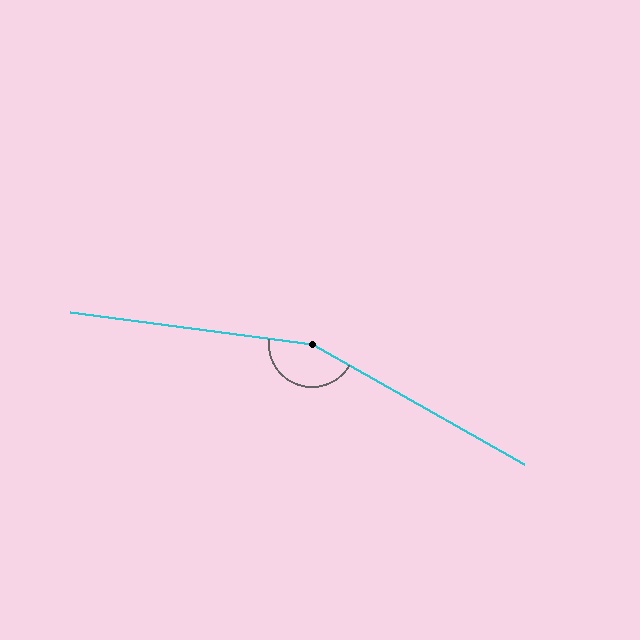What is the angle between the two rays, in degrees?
Approximately 158 degrees.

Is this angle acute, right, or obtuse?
It is obtuse.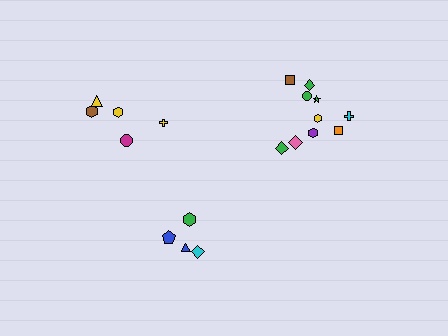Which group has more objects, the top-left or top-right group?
The top-right group.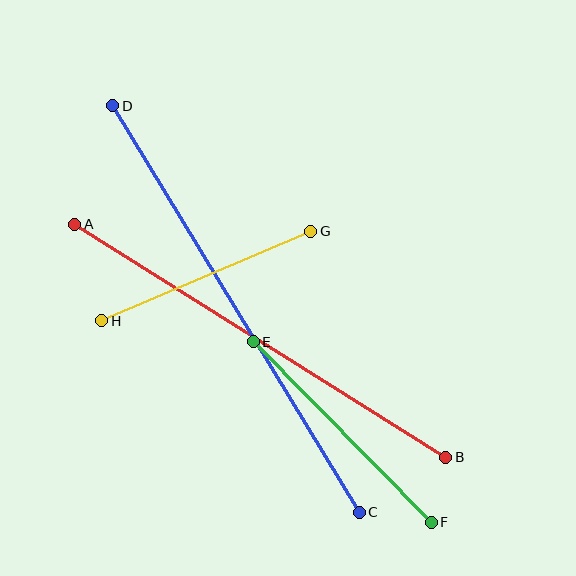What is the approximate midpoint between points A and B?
The midpoint is at approximately (260, 341) pixels.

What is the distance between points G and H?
The distance is approximately 227 pixels.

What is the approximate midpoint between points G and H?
The midpoint is at approximately (206, 276) pixels.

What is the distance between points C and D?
The distance is approximately 475 pixels.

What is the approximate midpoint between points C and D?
The midpoint is at approximately (236, 309) pixels.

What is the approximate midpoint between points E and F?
The midpoint is at approximately (342, 432) pixels.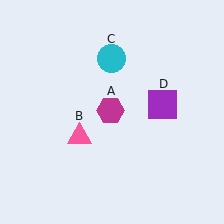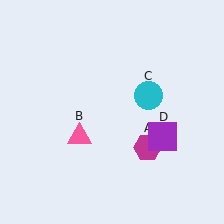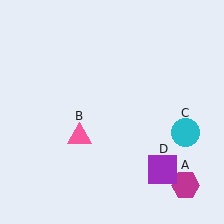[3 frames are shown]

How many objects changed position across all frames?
3 objects changed position: magenta hexagon (object A), cyan circle (object C), purple square (object D).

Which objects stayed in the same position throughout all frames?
Pink triangle (object B) remained stationary.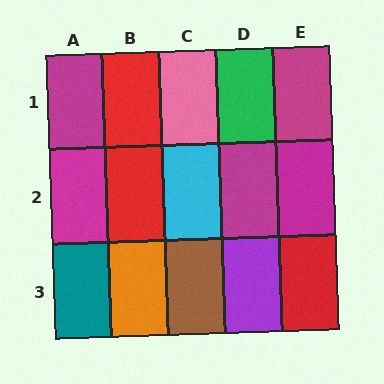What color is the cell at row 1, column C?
Pink.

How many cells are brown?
1 cell is brown.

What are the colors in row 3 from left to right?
Teal, orange, brown, purple, red.